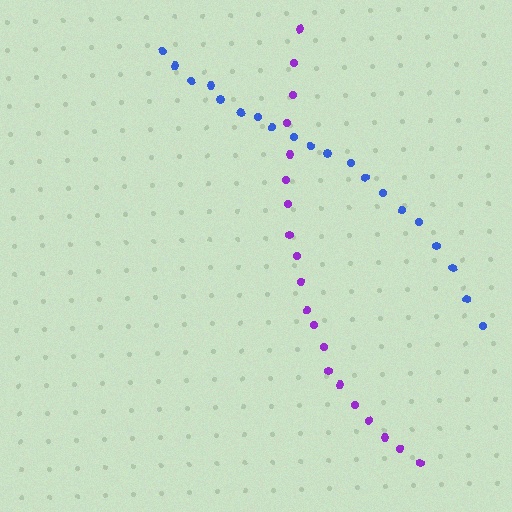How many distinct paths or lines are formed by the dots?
There are 2 distinct paths.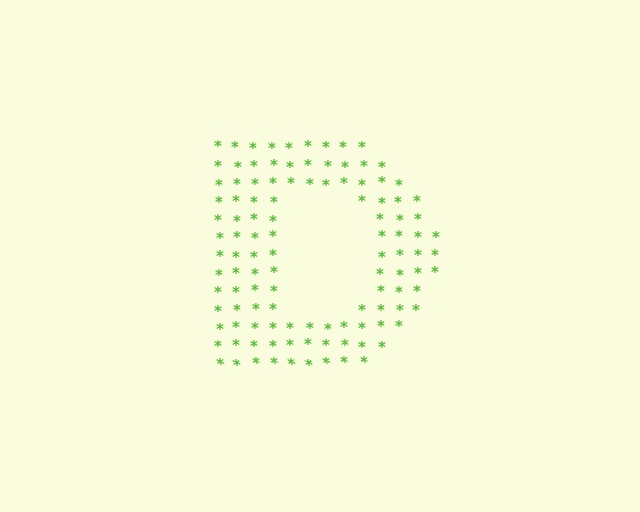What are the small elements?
The small elements are asterisks.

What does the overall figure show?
The overall figure shows the letter D.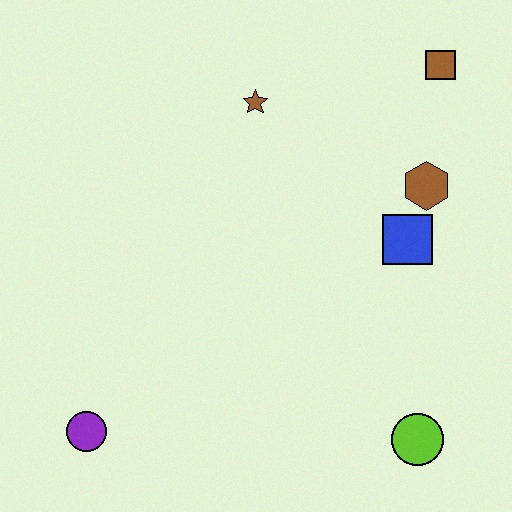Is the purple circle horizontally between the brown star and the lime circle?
No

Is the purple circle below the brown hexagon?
Yes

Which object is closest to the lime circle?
The blue square is closest to the lime circle.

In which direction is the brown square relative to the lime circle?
The brown square is above the lime circle.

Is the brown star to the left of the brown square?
Yes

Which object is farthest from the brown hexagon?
The purple circle is farthest from the brown hexagon.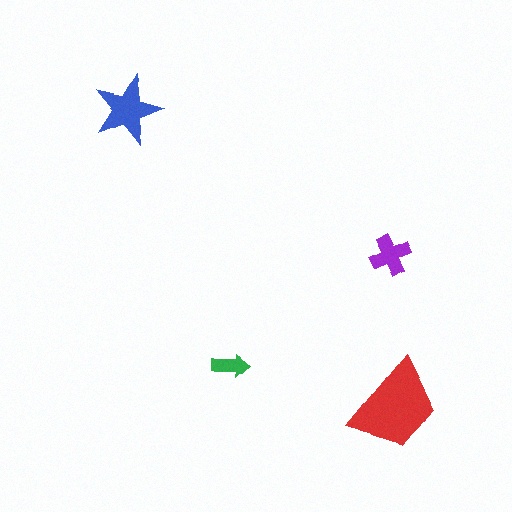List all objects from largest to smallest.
The red trapezoid, the blue star, the purple cross, the green arrow.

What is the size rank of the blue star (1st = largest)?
2nd.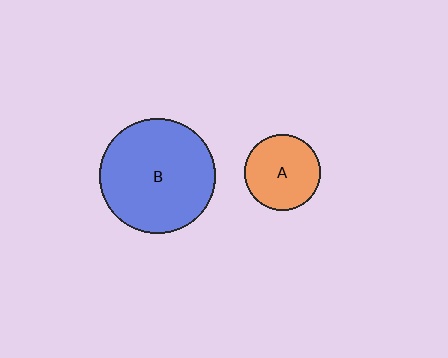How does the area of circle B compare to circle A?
Approximately 2.3 times.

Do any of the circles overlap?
No, none of the circles overlap.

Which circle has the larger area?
Circle B (blue).